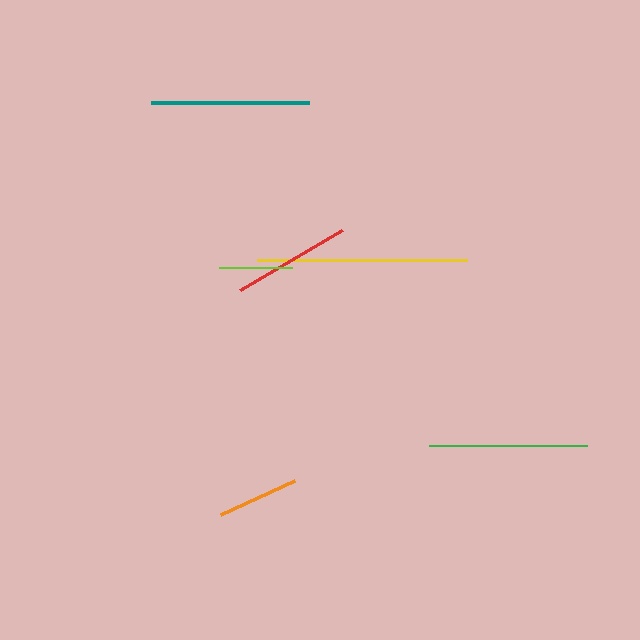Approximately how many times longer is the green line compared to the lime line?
The green line is approximately 2.2 times the length of the lime line.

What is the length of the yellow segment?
The yellow segment is approximately 210 pixels long.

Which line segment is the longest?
The yellow line is the longest at approximately 210 pixels.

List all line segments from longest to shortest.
From longest to shortest: yellow, teal, green, red, orange, lime.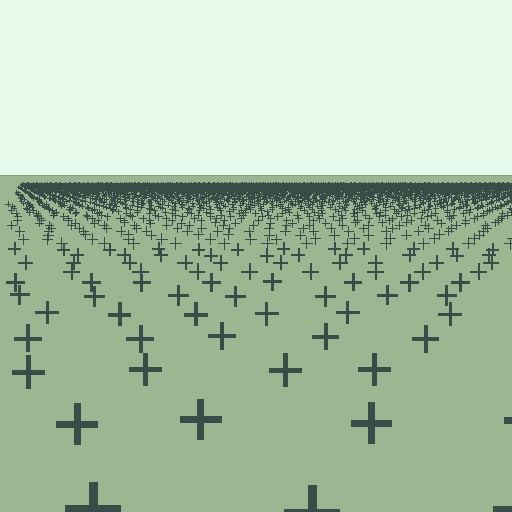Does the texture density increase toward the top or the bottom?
Density increases toward the top.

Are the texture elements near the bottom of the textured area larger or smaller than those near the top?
Larger. Near the bottom, elements are closer to the viewer and appear at a bigger on-screen size.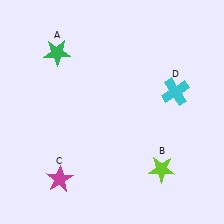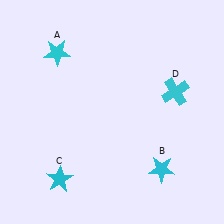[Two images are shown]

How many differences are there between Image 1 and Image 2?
There are 3 differences between the two images.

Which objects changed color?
A changed from green to cyan. B changed from lime to cyan. C changed from magenta to cyan.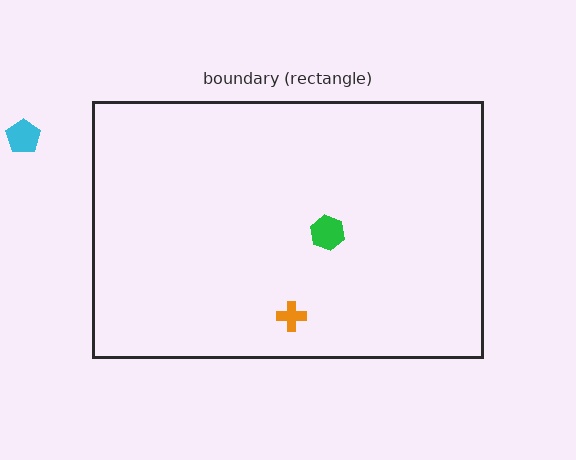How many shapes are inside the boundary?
2 inside, 1 outside.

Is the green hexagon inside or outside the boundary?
Inside.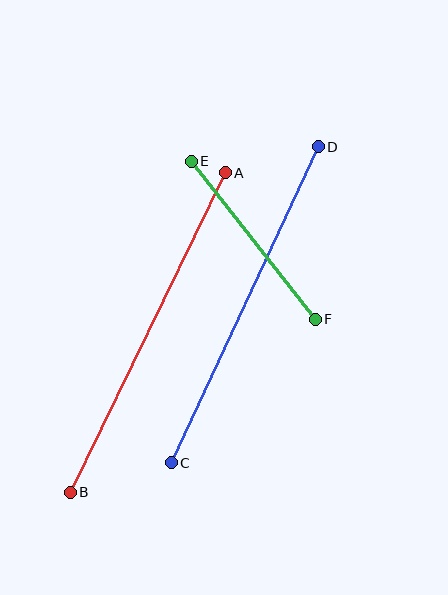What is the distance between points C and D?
The distance is approximately 349 pixels.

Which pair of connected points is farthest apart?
Points A and B are farthest apart.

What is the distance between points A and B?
The distance is approximately 355 pixels.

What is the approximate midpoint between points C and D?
The midpoint is at approximately (245, 305) pixels.